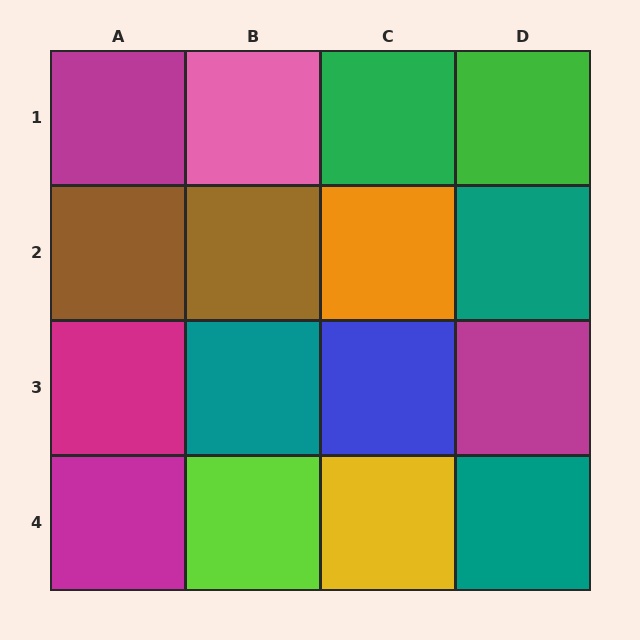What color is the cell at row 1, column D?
Green.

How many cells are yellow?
1 cell is yellow.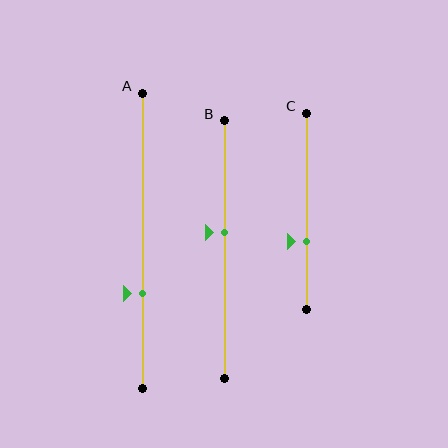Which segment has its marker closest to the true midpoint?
Segment B has its marker closest to the true midpoint.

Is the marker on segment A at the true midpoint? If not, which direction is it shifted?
No, the marker on segment A is shifted downward by about 18% of the segment length.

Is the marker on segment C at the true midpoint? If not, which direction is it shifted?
No, the marker on segment C is shifted downward by about 15% of the segment length.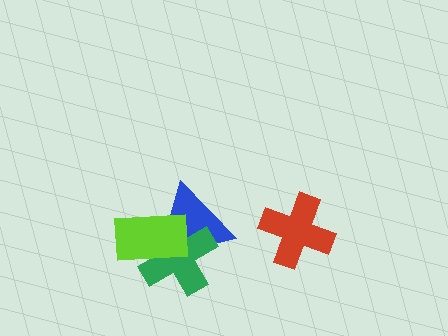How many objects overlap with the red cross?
0 objects overlap with the red cross.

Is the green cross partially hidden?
Yes, it is partially covered by another shape.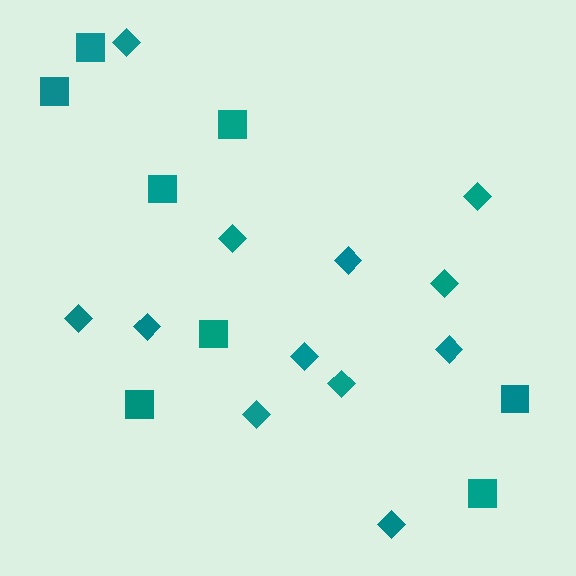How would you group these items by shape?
There are 2 groups: one group of diamonds (12) and one group of squares (8).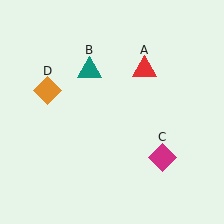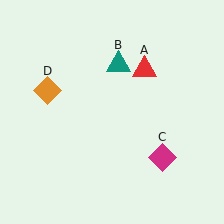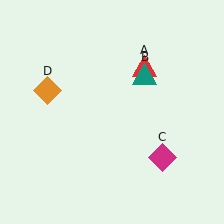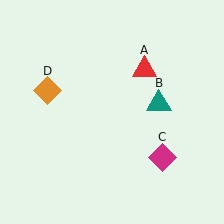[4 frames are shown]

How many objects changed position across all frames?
1 object changed position: teal triangle (object B).